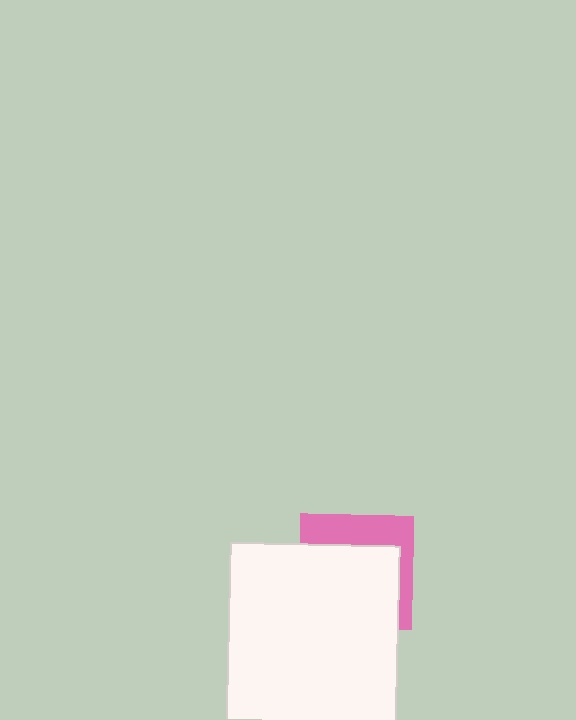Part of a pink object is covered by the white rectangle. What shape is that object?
It is a square.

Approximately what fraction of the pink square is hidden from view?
Roughly 66% of the pink square is hidden behind the white rectangle.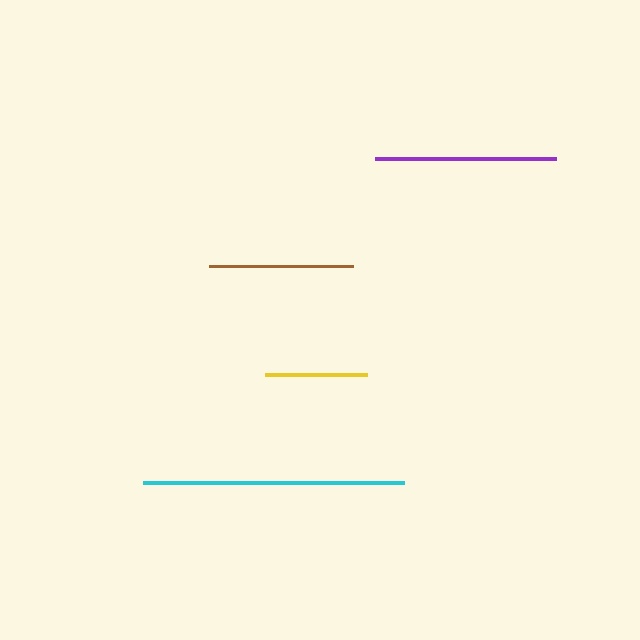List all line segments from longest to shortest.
From longest to shortest: cyan, purple, brown, yellow.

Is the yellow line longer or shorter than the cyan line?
The cyan line is longer than the yellow line.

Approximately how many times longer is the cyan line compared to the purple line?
The cyan line is approximately 1.4 times the length of the purple line.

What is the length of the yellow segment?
The yellow segment is approximately 101 pixels long.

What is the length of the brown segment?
The brown segment is approximately 144 pixels long.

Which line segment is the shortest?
The yellow line is the shortest at approximately 101 pixels.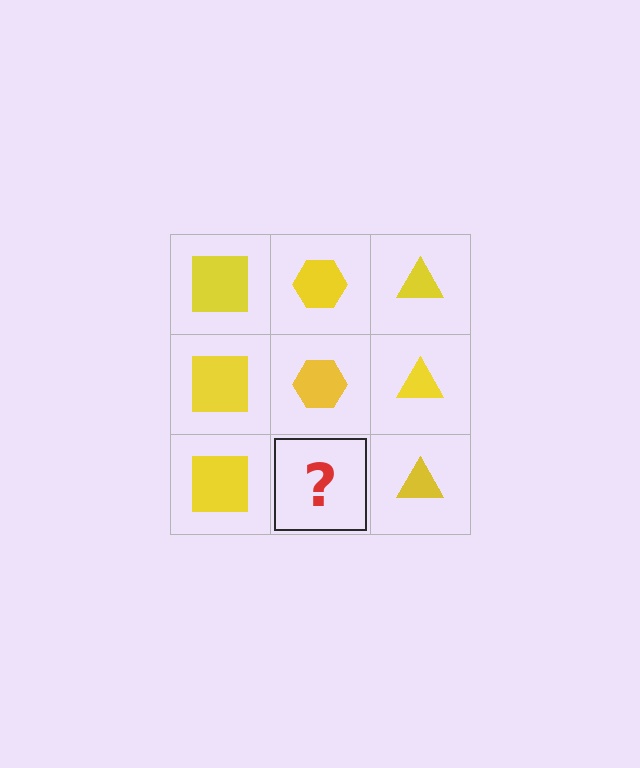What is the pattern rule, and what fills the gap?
The rule is that each column has a consistent shape. The gap should be filled with a yellow hexagon.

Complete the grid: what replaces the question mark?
The question mark should be replaced with a yellow hexagon.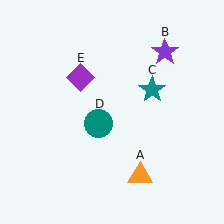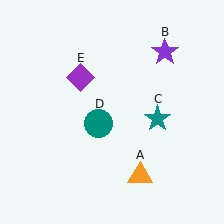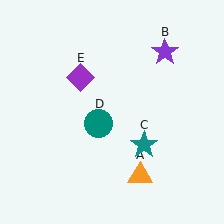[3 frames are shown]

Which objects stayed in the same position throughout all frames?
Orange triangle (object A) and purple star (object B) and teal circle (object D) and purple diamond (object E) remained stationary.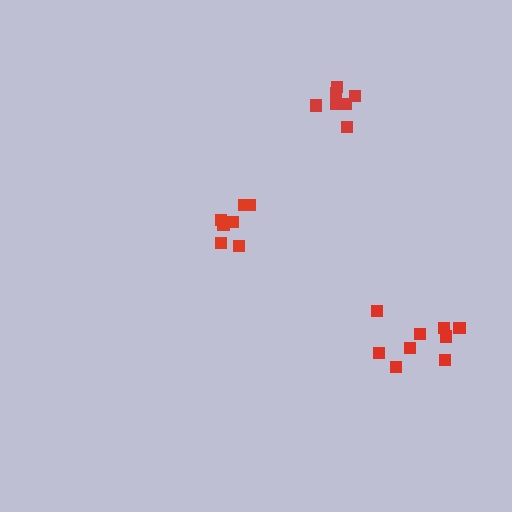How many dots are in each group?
Group 1: 7 dots, Group 2: 9 dots, Group 3: 7 dots (23 total).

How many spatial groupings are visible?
There are 3 spatial groupings.